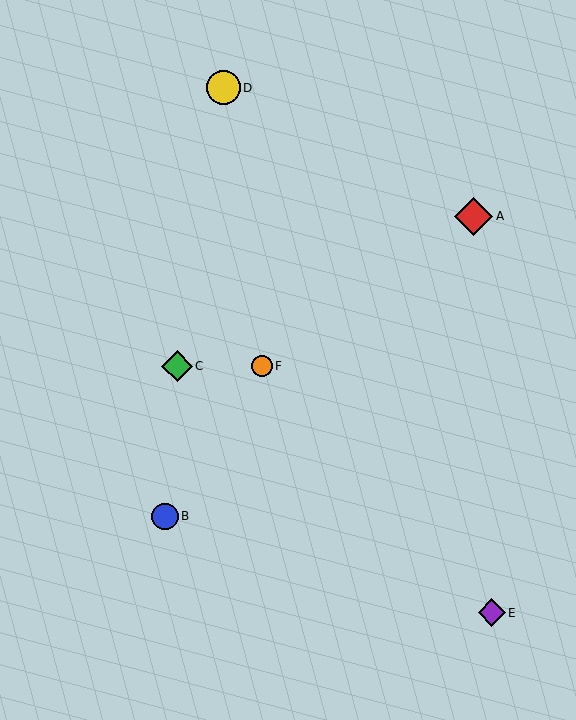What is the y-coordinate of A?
Object A is at y≈216.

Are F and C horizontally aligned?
Yes, both are at y≈366.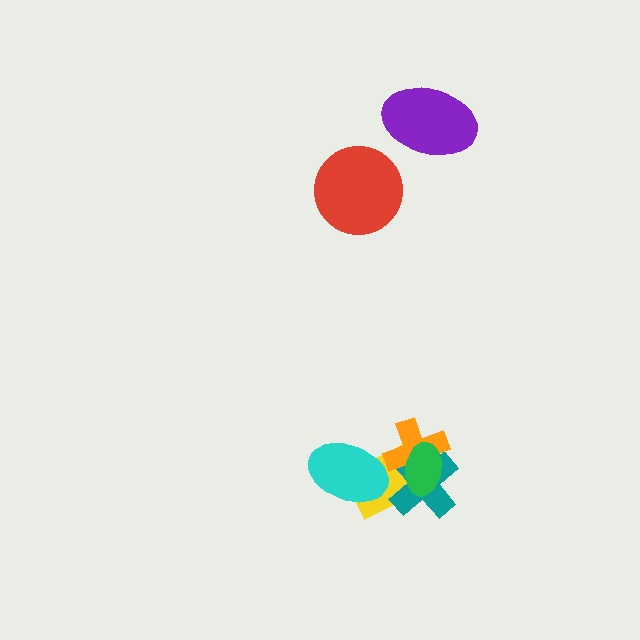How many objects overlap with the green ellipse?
3 objects overlap with the green ellipse.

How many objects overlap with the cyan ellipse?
1 object overlaps with the cyan ellipse.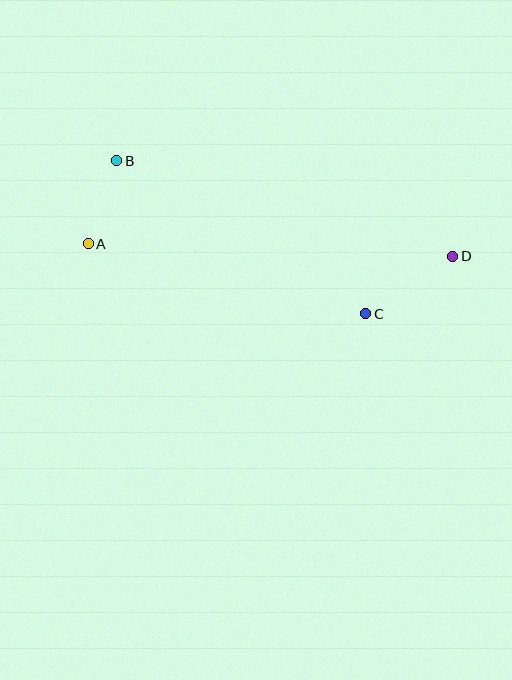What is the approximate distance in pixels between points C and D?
The distance between C and D is approximately 105 pixels.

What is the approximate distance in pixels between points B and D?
The distance between B and D is approximately 350 pixels.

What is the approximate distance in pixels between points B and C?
The distance between B and C is approximately 292 pixels.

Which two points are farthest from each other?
Points A and D are farthest from each other.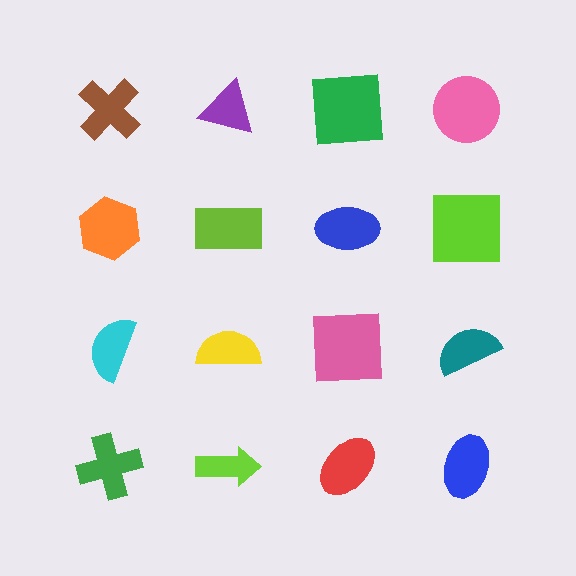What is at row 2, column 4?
A lime square.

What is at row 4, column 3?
A red ellipse.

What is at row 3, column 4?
A teal semicircle.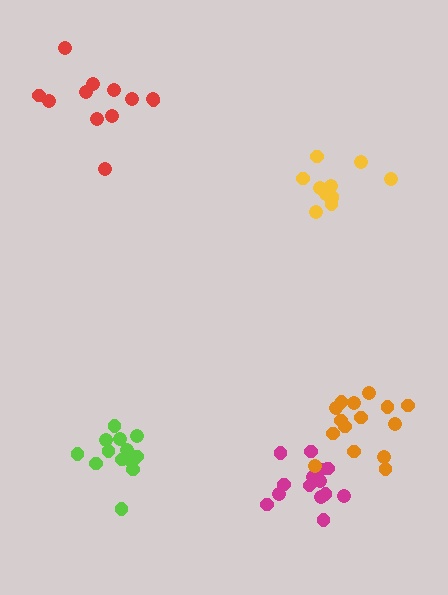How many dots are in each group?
Group 1: 10 dots, Group 2: 14 dots, Group 3: 13 dots, Group 4: 12 dots, Group 5: 15 dots (64 total).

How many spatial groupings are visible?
There are 5 spatial groupings.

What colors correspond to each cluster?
The clusters are colored: yellow, magenta, lime, red, orange.